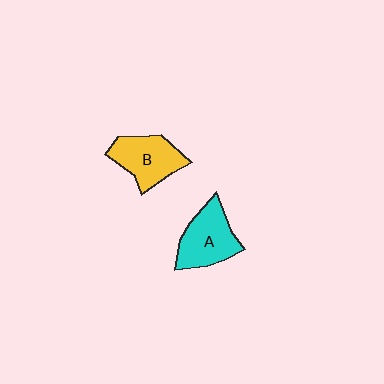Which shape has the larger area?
Shape A (cyan).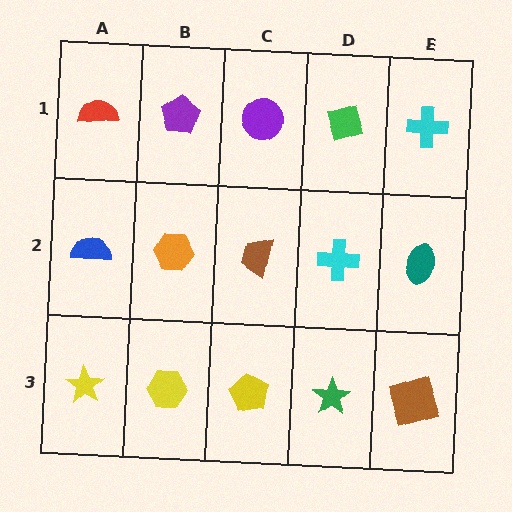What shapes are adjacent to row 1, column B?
An orange hexagon (row 2, column B), a red semicircle (row 1, column A), a purple circle (row 1, column C).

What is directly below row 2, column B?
A yellow hexagon.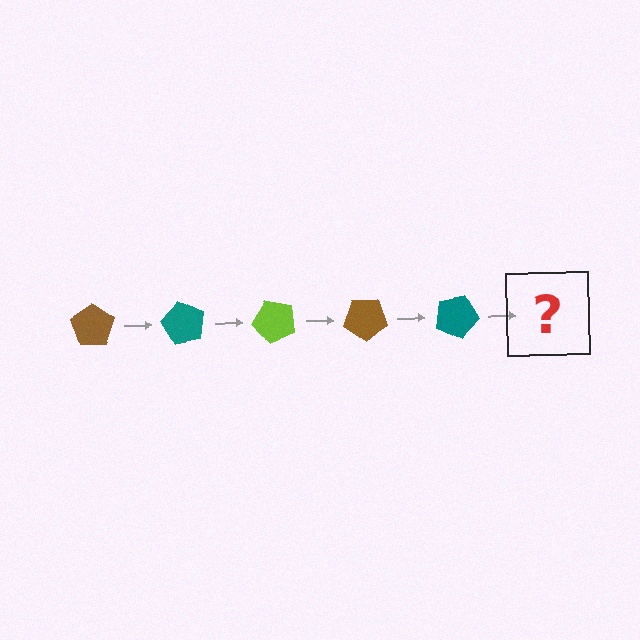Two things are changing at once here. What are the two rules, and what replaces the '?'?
The two rules are that it rotates 60 degrees each step and the color cycles through brown, teal, and lime. The '?' should be a lime pentagon, rotated 300 degrees from the start.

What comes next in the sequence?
The next element should be a lime pentagon, rotated 300 degrees from the start.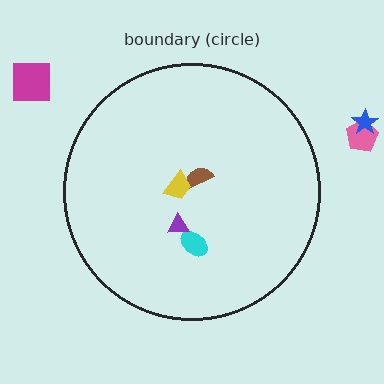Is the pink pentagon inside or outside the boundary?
Outside.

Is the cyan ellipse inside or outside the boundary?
Inside.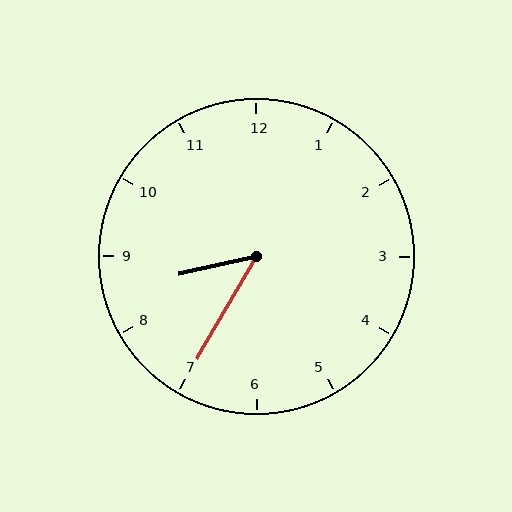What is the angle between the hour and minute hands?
Approximately 48 degrees.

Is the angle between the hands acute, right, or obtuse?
It is acute.